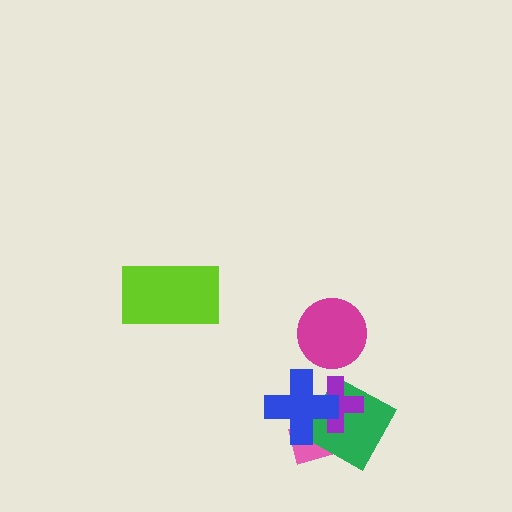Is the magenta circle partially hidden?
No, no other shape covers it.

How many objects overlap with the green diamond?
3 objects overlap with the green diamond.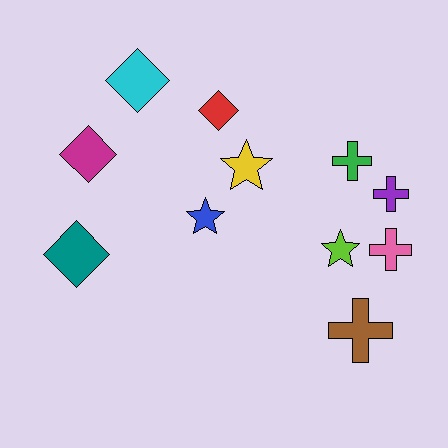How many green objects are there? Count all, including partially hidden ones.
There is 1 green object.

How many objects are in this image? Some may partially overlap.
There are 11 objects.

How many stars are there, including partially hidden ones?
There are 3 stars.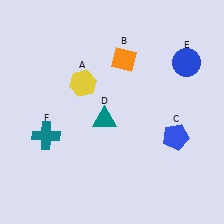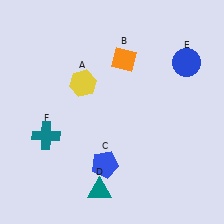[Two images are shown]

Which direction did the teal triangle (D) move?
The teal triangle (D) moved down.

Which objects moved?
The objects that moved are: the blue pentagon (C), the teal triangle (D).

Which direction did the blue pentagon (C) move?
The blue pentagon (C) moved left.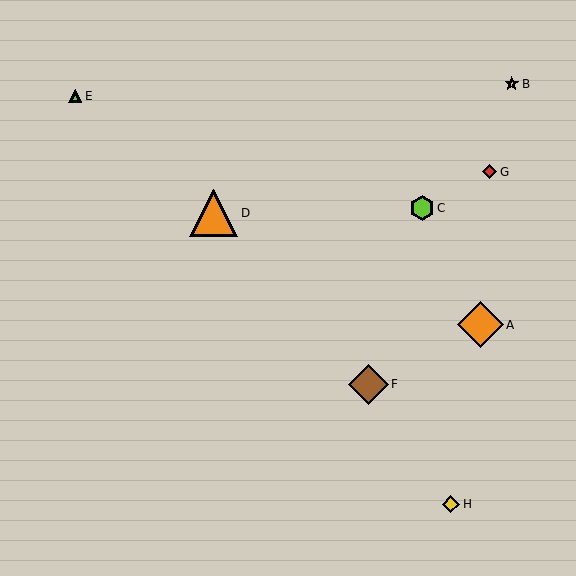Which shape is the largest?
The orange triangle (labeled D) is the largest.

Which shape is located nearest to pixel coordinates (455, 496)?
The yellow diamond (labeled H) at (451, 504) is nearest to that location.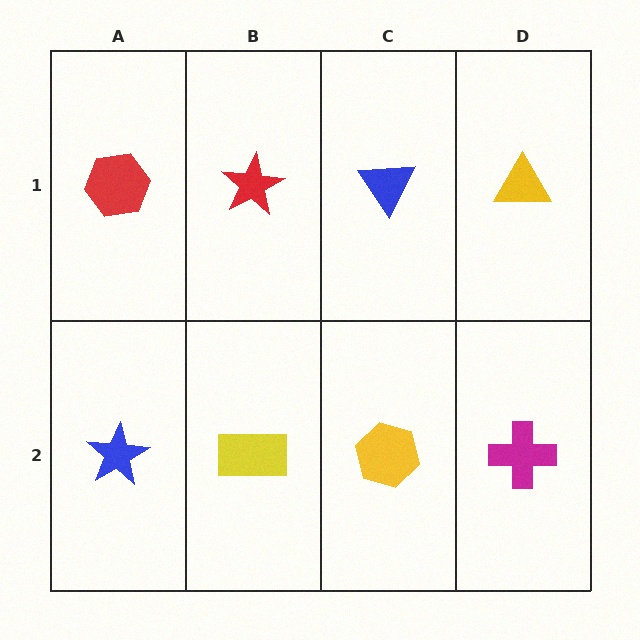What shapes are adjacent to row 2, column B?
A red star (row 1, column B), a blue star (row 2, column A), a yellow hexagon (row 2, column C).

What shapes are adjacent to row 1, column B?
A yellow rectangle (row 2, column B), a red hexagon (row 1, column A), a blue triangle (row 1, column C).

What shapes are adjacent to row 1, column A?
A blue star (row 2, column A), a red star (row 1, column B).